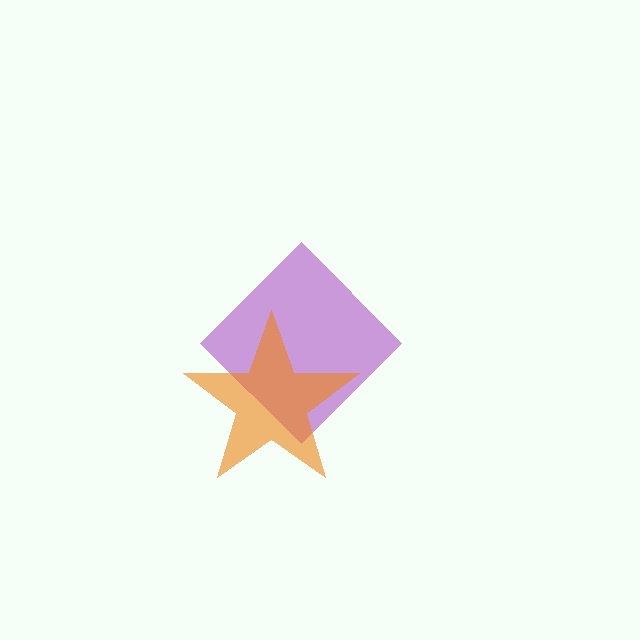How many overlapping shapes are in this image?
There are 2 overlapping shapes in the image.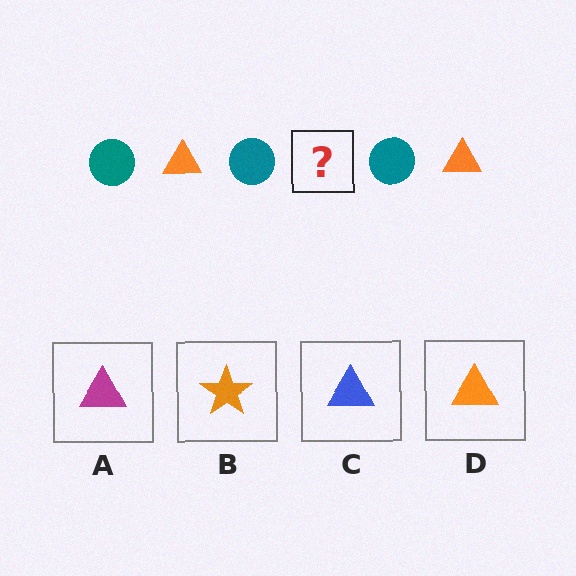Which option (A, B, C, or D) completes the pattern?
D.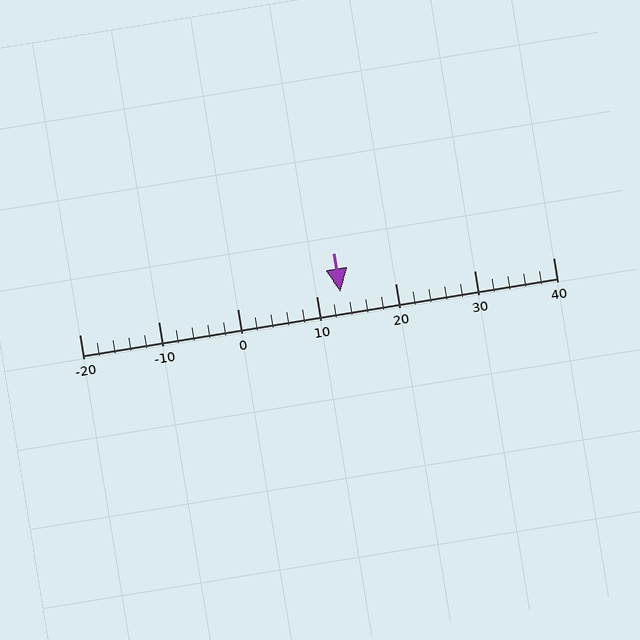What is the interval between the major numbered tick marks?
The major tick marks are spaced 10 units apart.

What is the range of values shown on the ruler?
The ruler shows values from -20 to 40.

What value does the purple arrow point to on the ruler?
The purple arrow points to approximately 13.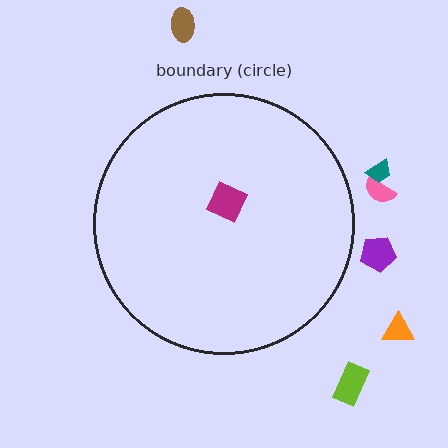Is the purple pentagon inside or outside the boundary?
Outside.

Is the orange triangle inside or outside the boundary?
Outside.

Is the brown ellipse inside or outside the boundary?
Outside.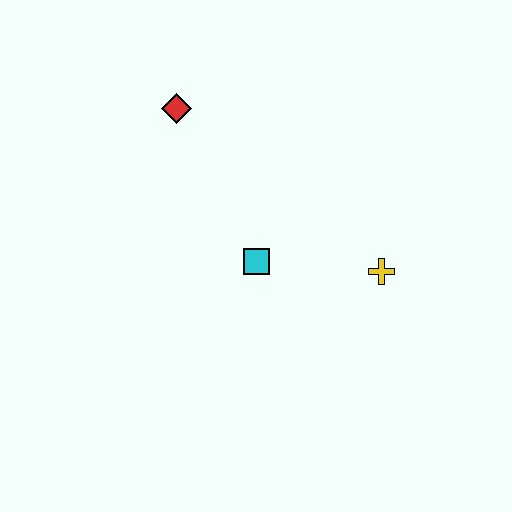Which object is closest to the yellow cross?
The cyan square is closest to the yellow cross.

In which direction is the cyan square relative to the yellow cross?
The cyan square is to the left of the yellow cross.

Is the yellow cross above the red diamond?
No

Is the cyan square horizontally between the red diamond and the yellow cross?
Yes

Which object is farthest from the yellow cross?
The red diamond is farthest from the yellow cross.